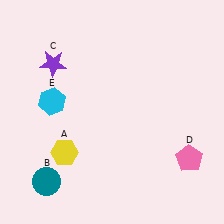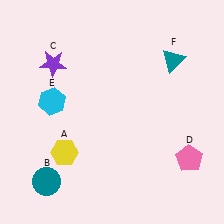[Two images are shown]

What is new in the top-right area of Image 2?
A teal triangle (F) was added in the top-right area of Image 2.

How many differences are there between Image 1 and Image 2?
There is 1 difference between the two images.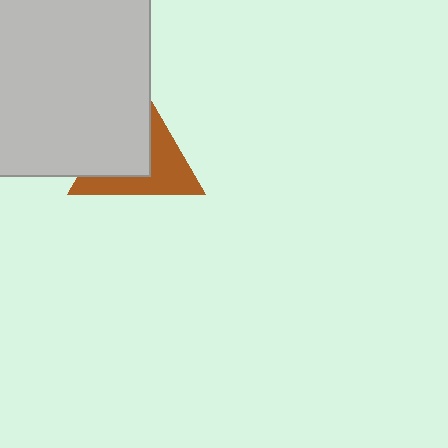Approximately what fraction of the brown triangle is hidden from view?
Roughly 52% of the brown triangle is hidden behind the light gray square.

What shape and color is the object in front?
The object in front is a light gray square.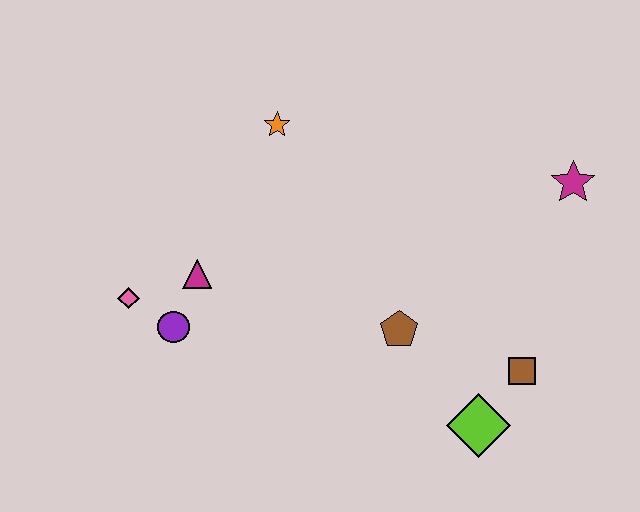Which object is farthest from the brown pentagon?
The pink diamond is farthest from the brown pentagon.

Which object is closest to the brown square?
The lime diamond is closest to the brown square.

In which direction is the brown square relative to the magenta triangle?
The brown square is to the right of the magenta triangle.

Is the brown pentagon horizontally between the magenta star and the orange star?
Yes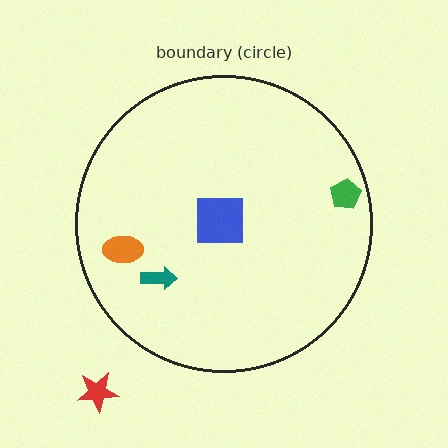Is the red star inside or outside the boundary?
Outside.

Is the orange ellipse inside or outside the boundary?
Inside.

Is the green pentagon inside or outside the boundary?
Inside.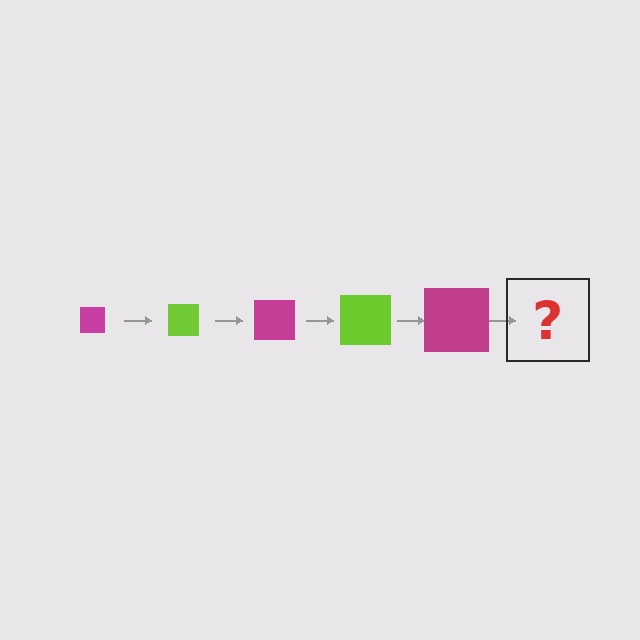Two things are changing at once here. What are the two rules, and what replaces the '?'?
The two rules are that the square grows larger each step and the color cycles through magenta and lime. The '?' should be a lime square, larger than the previous one.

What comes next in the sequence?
The next element should be a lime square, larger than the previous one.